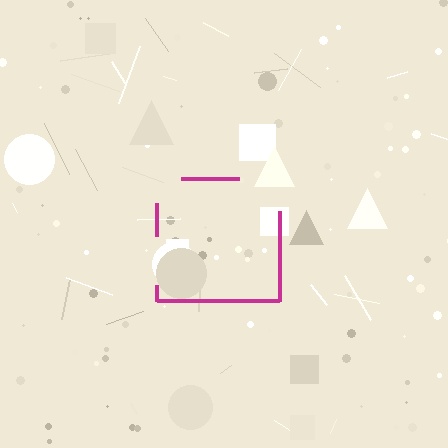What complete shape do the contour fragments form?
The contour fragments form a square.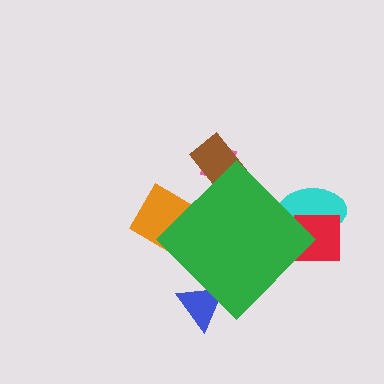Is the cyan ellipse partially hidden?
Yes, the cyan ellipse is partially hidden behind the green diamond.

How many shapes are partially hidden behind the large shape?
6 shapes are partially hidden.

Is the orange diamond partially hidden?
Yes, the orange diamond is partially hidden behind the green diamond.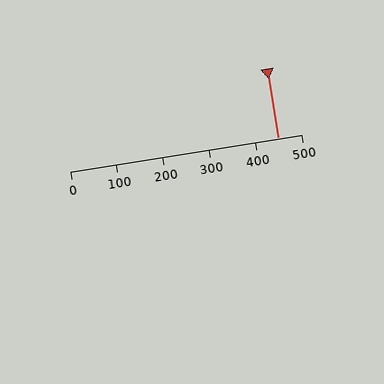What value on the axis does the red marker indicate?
The marker indicates approximately 450.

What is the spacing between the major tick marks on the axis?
The major ticks are spaced 100 apart.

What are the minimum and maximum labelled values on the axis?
The axis runs from 0 to 500.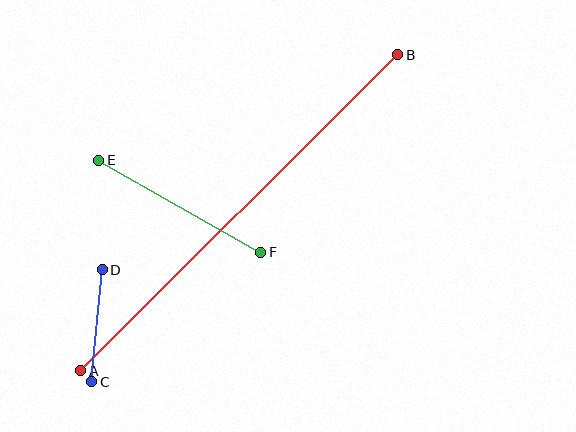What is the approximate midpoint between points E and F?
The midpoint is at approximately (180, 206) pixels.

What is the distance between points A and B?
The distance is approximately 448 pixels.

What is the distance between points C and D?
The distance is approximately 112 pixels.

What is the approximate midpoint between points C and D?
The midpoint is at approximately (97, 326) pixels.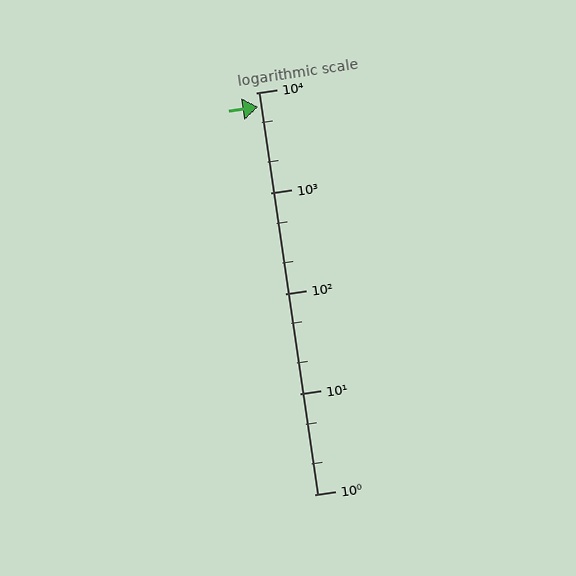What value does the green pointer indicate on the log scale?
The pointer indicates approximately 7200.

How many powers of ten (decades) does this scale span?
The scale spans 4 decades, from 1 to 10000.